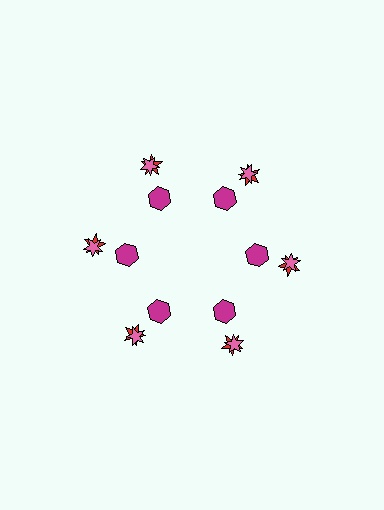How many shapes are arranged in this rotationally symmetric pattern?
There are 18 shapes, arranged in 6 groups of 3.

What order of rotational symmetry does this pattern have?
This pattern has 6-fold rotational symmetry.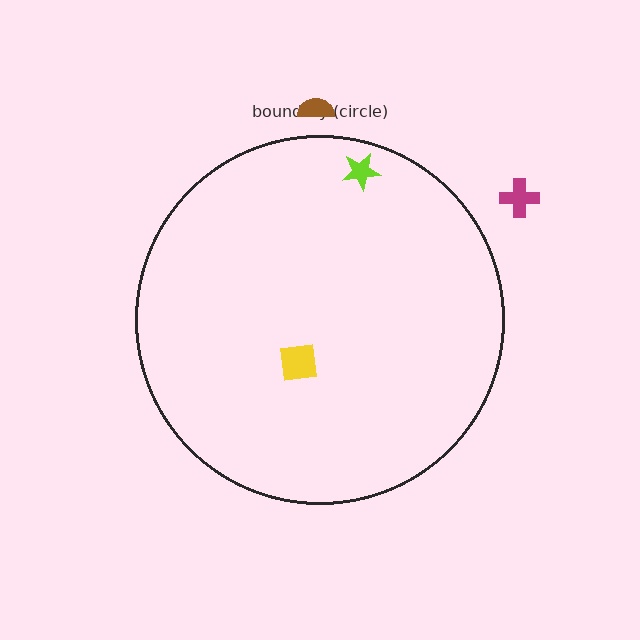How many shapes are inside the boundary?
2 inside, 2 outside.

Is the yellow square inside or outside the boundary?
Inside.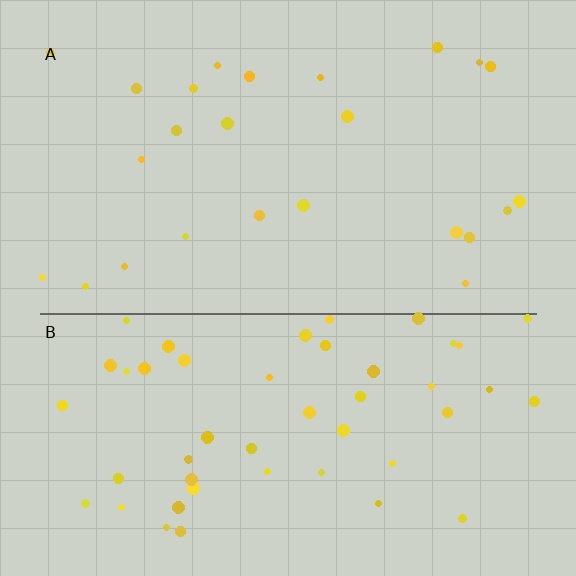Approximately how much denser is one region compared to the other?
Approximately 2.1× — region B over region A.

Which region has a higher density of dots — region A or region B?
B (the bottom).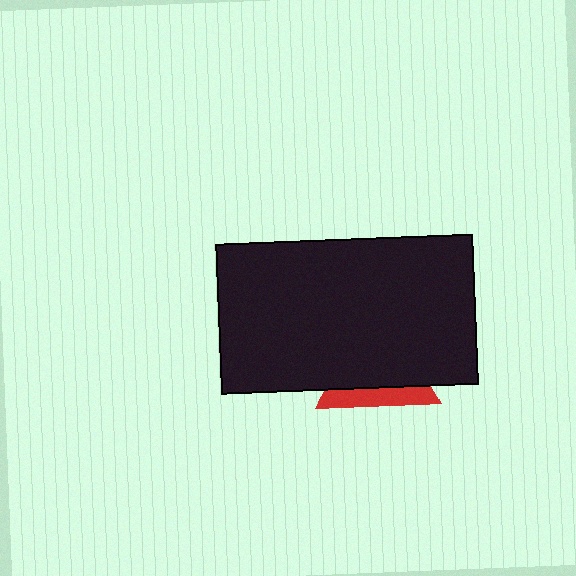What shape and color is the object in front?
The object in front is a black rectangle.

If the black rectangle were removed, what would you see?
You would see the complete red triangle.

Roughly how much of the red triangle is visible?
A small part of it is visible (roughly 30%).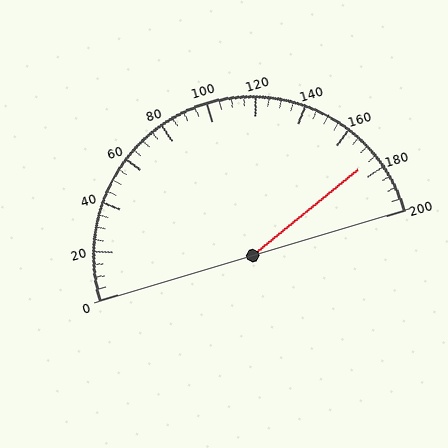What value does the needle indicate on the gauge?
The needle indicates approximately 175.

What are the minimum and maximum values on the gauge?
The gauge ranges from 0 to 200.